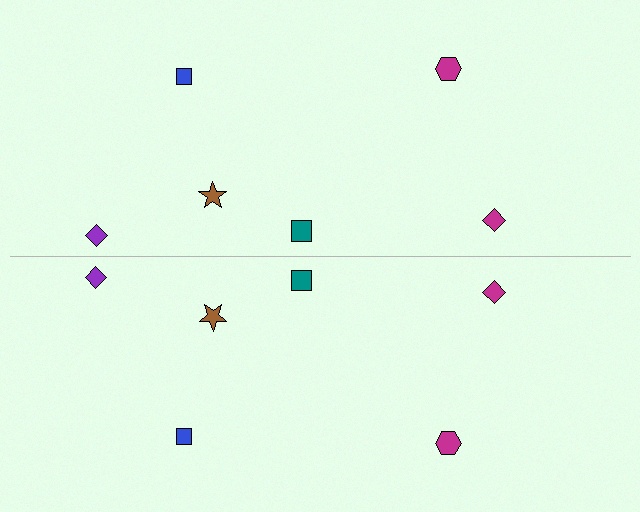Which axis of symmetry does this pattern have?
The pattern has a horizontal axis of symmetry running through the center of the image.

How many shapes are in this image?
There are 12 shapes in this image.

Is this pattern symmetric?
Yes, this pattern has bilateral (reflection) symmetry.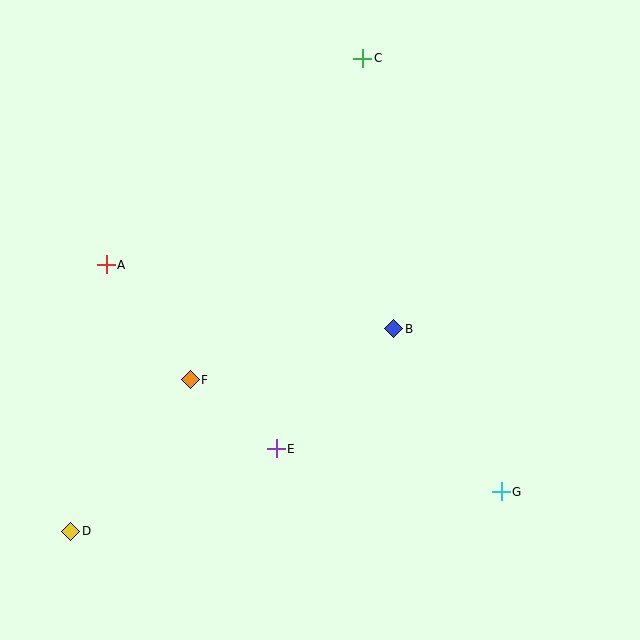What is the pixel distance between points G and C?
The distance between G and C is 455 pixels.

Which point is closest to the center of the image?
Point B at (394, 329) is closest to the center.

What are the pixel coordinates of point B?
Point B is at (394, 329).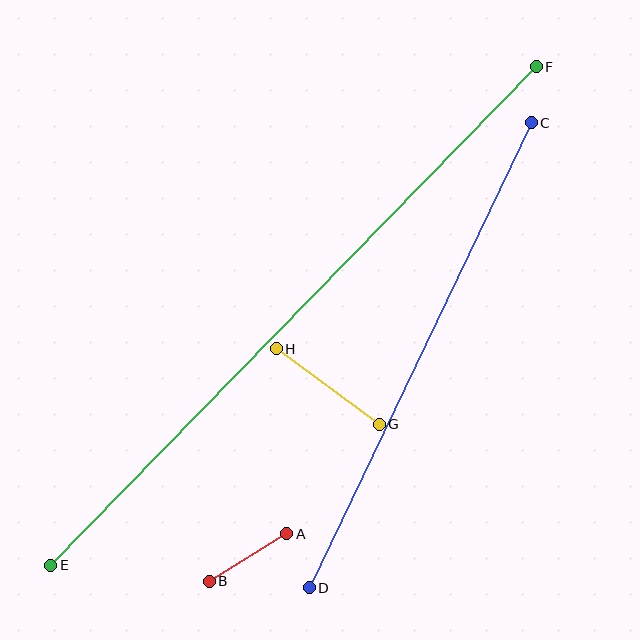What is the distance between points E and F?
The distance is approximately 696 pixels.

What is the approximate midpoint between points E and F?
The midpoint is at approximately (293, 316) pixels.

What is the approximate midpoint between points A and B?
The midpoint is at approximately (248, 557) pixels.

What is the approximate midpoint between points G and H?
The midpoint is at approximately (328, 386) pixels.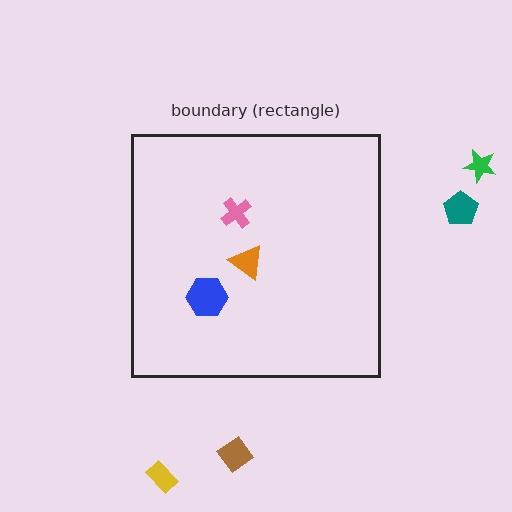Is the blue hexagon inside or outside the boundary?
Inside.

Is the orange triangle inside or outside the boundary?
Inside.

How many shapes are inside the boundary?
3 inside, 4 outside.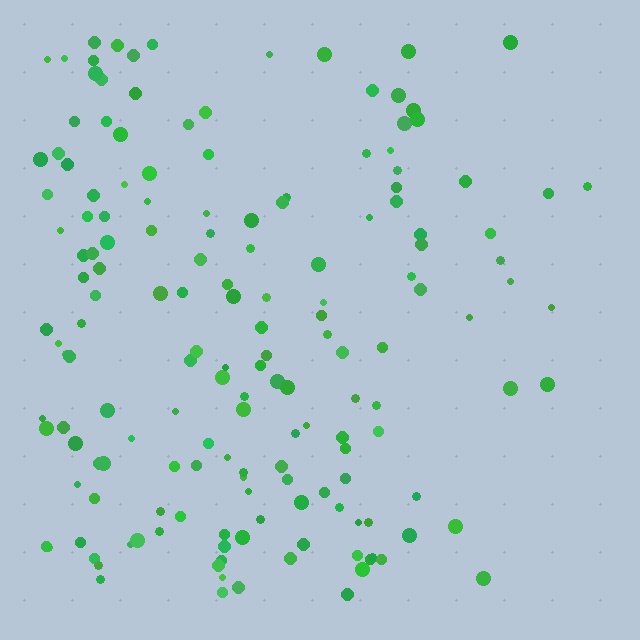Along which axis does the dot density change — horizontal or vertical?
Horizontal.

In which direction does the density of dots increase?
From right to left, with the left side densest.